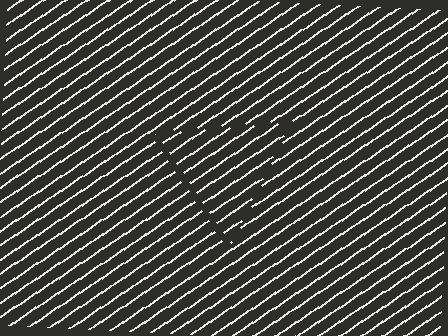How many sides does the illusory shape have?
3 sides — the line-ends trace a triangle.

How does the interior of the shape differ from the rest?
The interior of the shape contains the same grating, shifted by half a period — the contour is defined by the phase discontinuity where line-ends from the inner and outer gratings abut.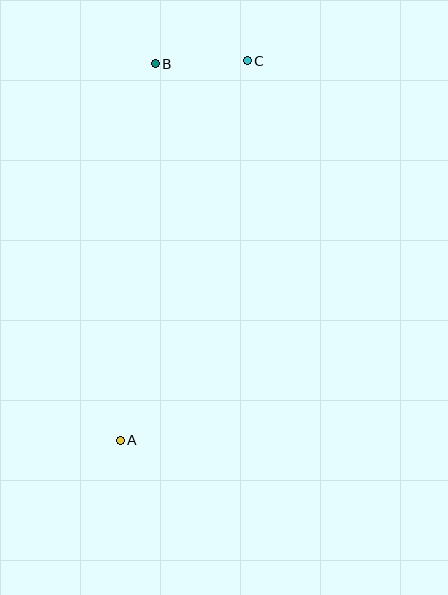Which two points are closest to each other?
Points B and C are closest to each other.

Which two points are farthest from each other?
Points A and C are farthest from each other.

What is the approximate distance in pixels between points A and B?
The distance between A and B is approximately 378 pixels.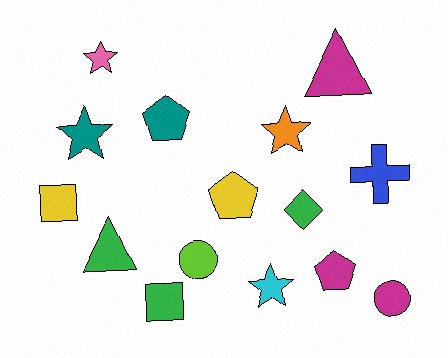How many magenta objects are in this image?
There are 3 magenta objects.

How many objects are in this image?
There are 15 objects.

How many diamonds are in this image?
There is 1 diamond.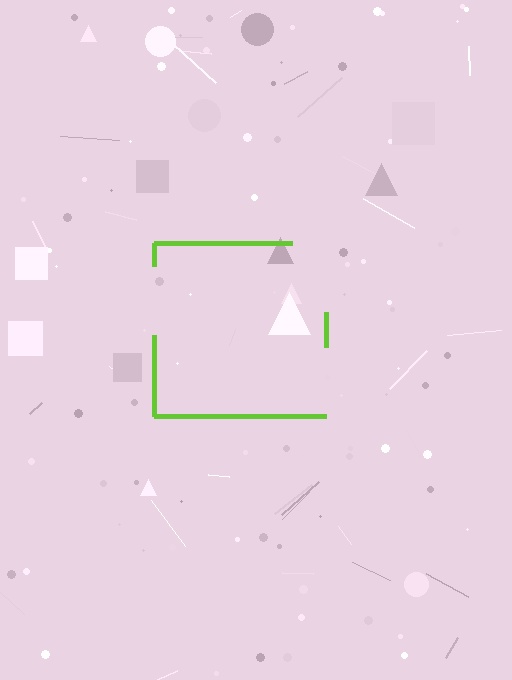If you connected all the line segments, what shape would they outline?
They would outline a square.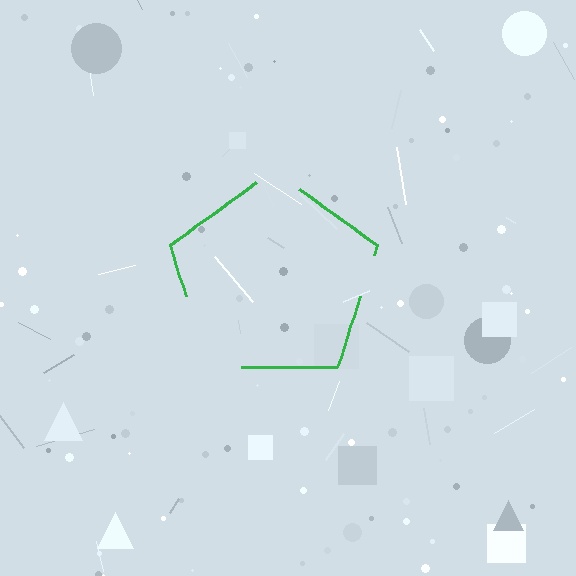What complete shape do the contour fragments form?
The contour fragments form a pentagon.